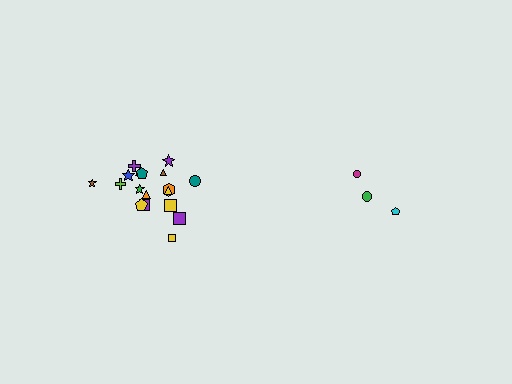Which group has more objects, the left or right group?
The left group.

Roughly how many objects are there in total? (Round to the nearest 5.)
Roughly 20 objects in total.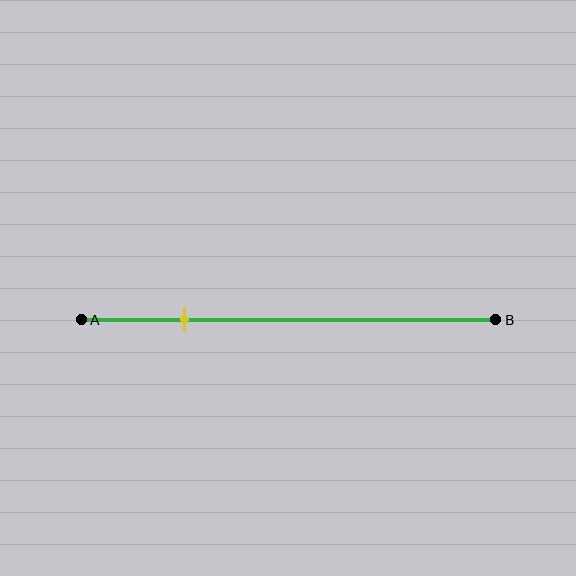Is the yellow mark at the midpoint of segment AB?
No, the mark is at about 25% from A, not at the 50% midpoint.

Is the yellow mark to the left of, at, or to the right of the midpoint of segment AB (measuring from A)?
The yellow mark is to the left of the midpoint of segment AB.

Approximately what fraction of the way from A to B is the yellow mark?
The yellow mark is approximately 25% of the way from A to B.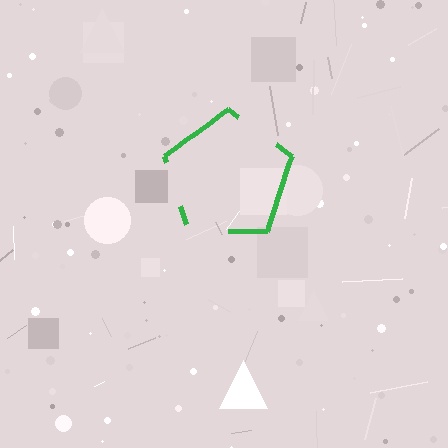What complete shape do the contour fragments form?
The contour fragments form a pentagon.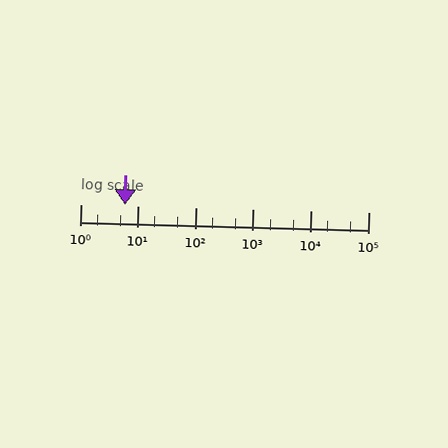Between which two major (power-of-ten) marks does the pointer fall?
The pointer is between 1 and 10.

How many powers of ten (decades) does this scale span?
The scale spans 5 decades, from 1 to 100000.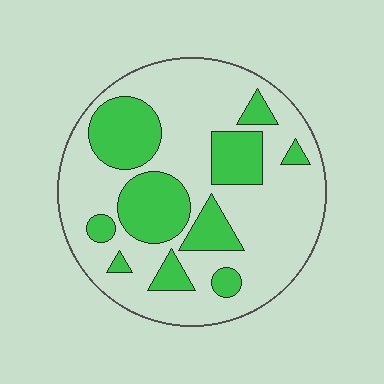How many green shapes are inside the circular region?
10.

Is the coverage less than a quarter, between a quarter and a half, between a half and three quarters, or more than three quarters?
Between a quarter and a half.